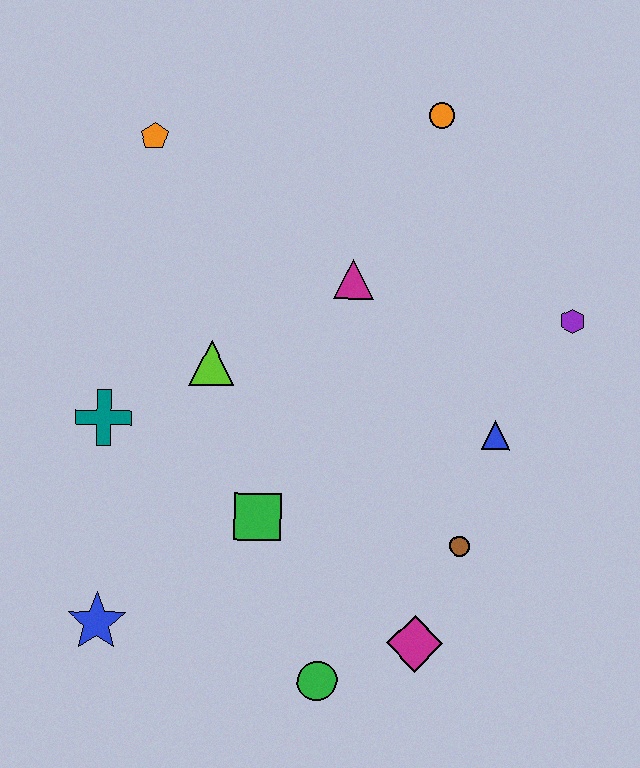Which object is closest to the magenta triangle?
The lime triangle is closest to the magenta triangle.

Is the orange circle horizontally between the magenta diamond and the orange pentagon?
No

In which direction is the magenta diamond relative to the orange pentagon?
The magenta diamond is below the orange pentagon.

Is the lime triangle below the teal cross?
No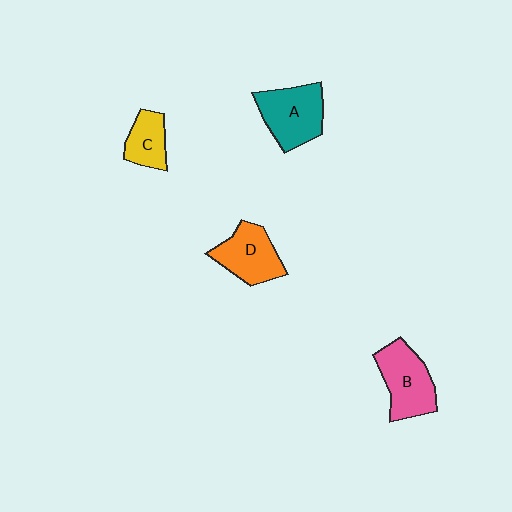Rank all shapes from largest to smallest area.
From largest to smallest: A (teal), B (pink), D (orange), C (yellow).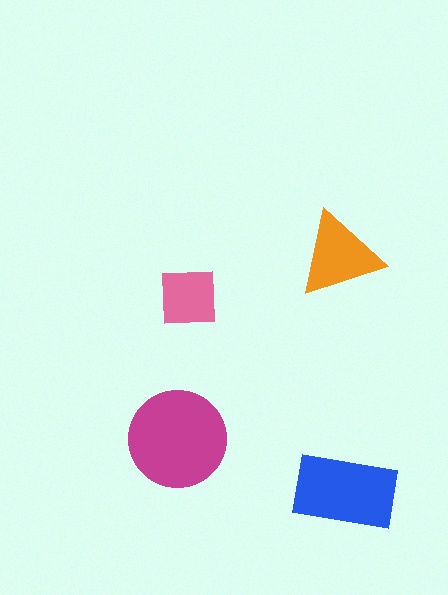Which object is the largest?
The magenta circle.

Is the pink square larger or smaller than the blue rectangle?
Smaller.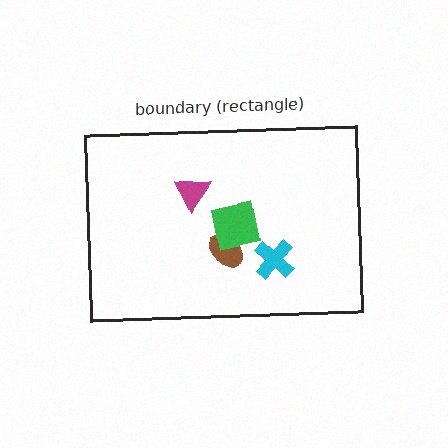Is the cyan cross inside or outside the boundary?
Inside.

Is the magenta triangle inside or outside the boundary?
Inside.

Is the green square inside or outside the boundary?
Inside.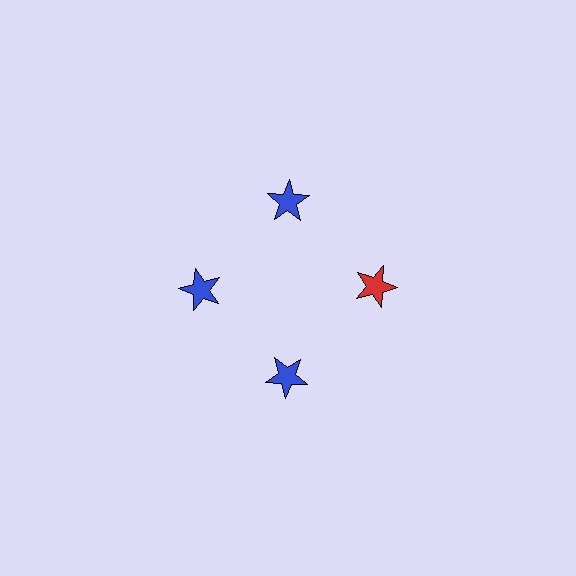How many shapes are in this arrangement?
There are 4 shapes arranged in a ring pattern.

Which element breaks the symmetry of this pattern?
The red star at roughly the 3 o'clock position breaks the symmetry. All other shapes are blue stars.